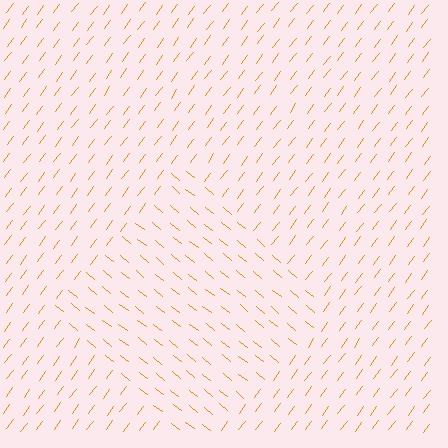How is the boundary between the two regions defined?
The boundary is defined purely by a change in line orientation (approximately 88 degrees difference). All lines are the same color and thickness.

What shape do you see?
I see a diamond.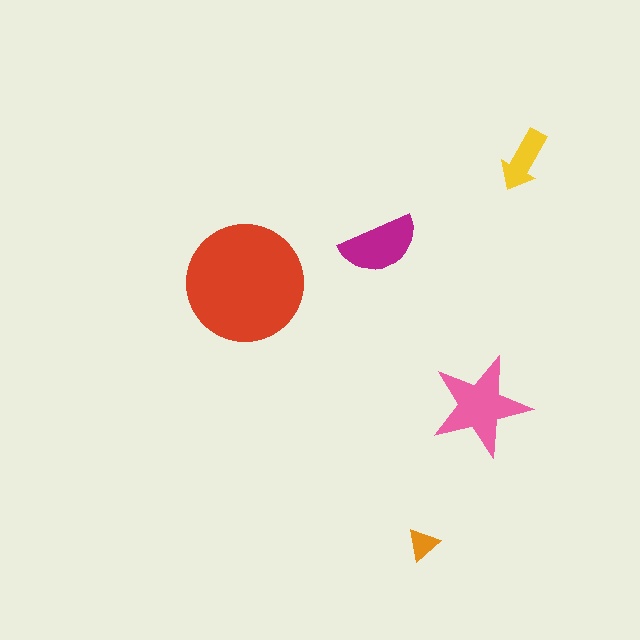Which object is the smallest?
The orange triangle.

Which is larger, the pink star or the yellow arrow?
The pink star.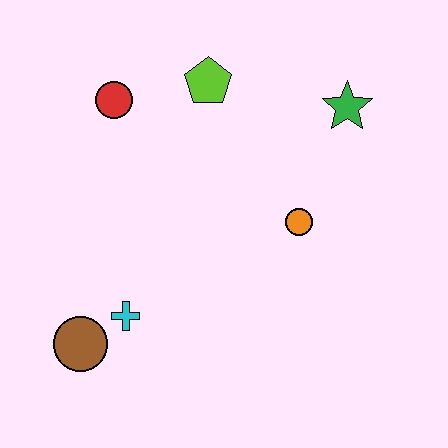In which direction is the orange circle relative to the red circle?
The orange circle is to the right of the red circle.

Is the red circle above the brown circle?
Yes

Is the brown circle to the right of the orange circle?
No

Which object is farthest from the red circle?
The brown circle is farthest from the red circle.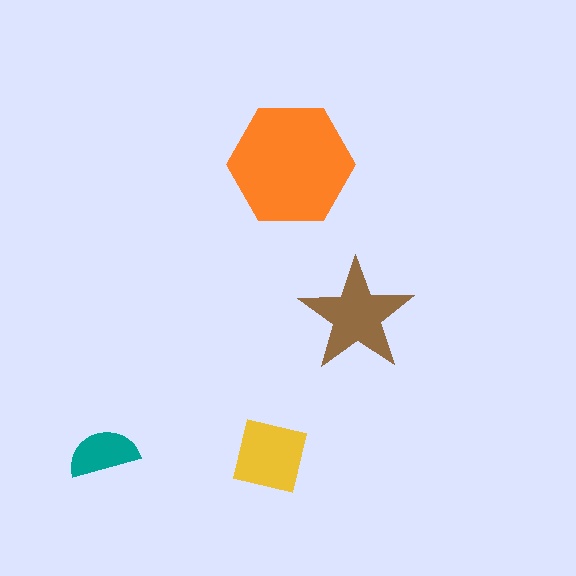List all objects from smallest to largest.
The teal semicircle, the yellow square, the brown star, the orange hexagon.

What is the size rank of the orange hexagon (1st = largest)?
1st.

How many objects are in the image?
There are 4 objects in the image.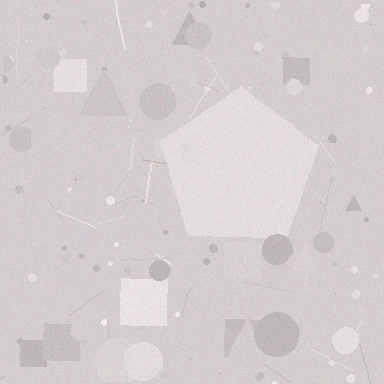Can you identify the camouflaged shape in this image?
The camouflaged shape is a pentagon.